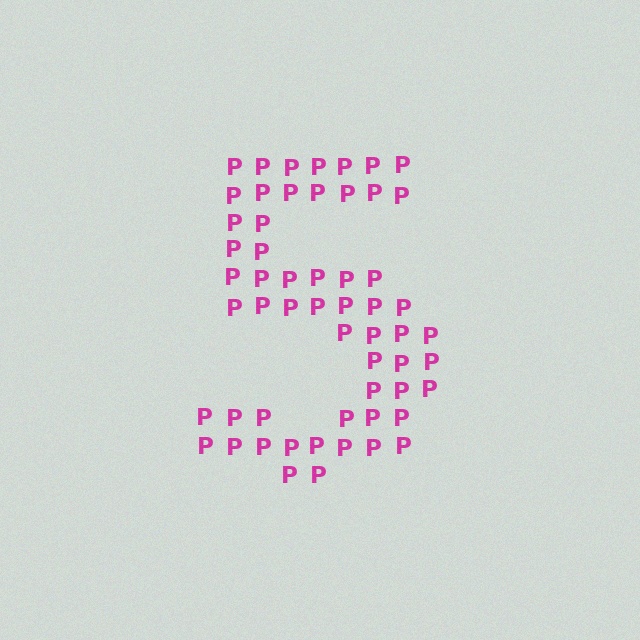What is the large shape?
The large shape is the digit 5.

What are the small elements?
The small elements are letter P's.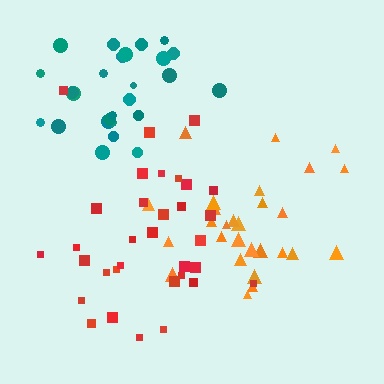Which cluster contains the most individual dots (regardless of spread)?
Red (33).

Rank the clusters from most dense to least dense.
teal, orange, red.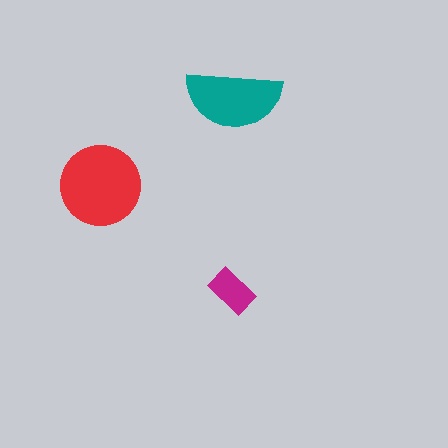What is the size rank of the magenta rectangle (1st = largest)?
3rd.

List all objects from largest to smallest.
The red circle, the teal semicircle, the magenta rectangle.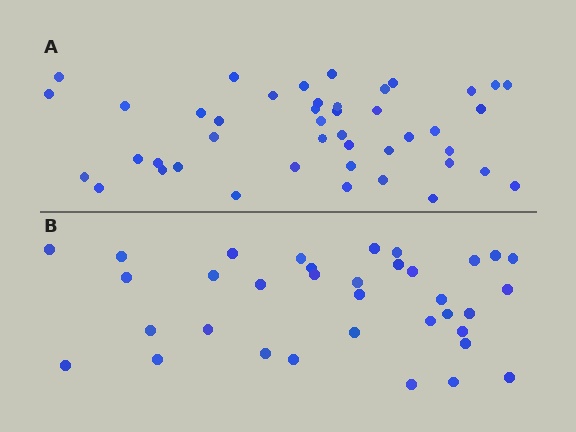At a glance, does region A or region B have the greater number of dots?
Region A (the top region) has more dots.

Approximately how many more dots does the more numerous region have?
Region A has roughly 8 or so more dots than region B.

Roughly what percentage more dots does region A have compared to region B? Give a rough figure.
About 25% more.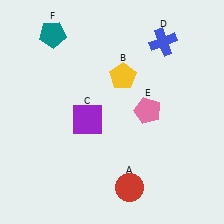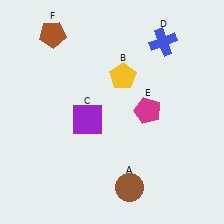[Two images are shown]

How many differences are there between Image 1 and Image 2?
There are 3 differences between the two images.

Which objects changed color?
A changed from red to brown. E changed from pink to magenta. F changed from teal to brown.